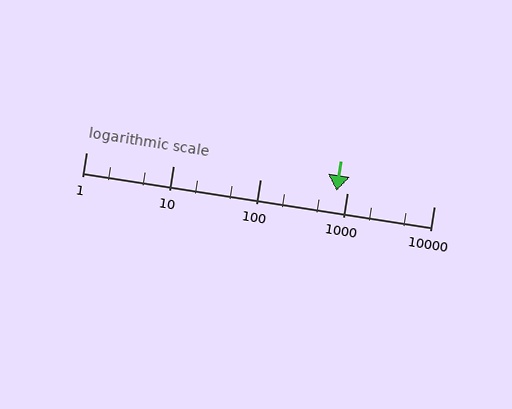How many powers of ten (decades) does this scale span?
The scale spans 4 decades, from 1 to 10000.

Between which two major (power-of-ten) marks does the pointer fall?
The pointer is between 100 and 1000.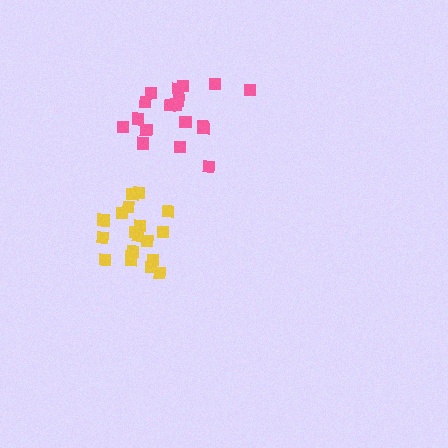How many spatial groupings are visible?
There are 2 spatial groupings.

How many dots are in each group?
Group 1: 19 dots, Group 2: 18 dots (37 total).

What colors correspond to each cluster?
The clusters are colored: yellow, pink.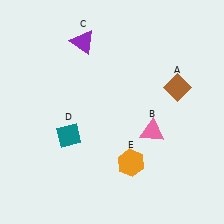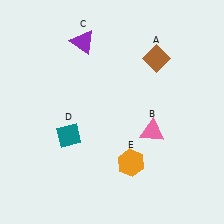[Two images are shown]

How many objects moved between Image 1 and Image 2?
1 object moved between the two images.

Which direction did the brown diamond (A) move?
The brown diamond (A) moved up.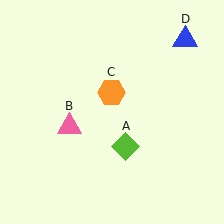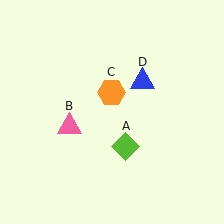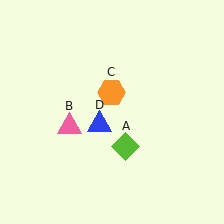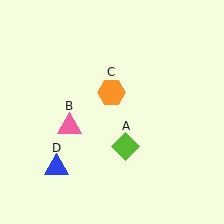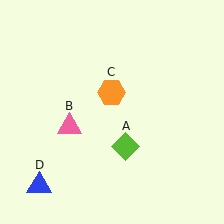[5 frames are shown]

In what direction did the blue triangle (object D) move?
The blue triangle (object D) moved down and to the left.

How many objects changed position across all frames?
1 object changed position: blue triangle (object D).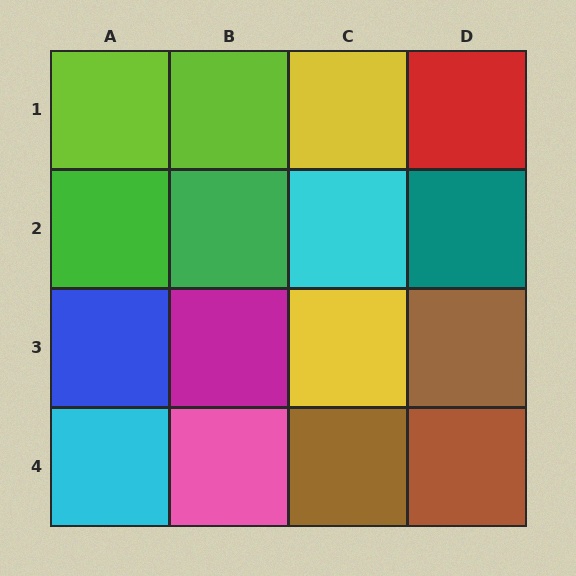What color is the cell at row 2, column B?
Green.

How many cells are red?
1 cell is red.